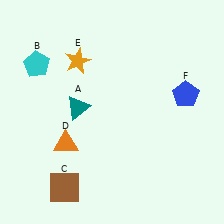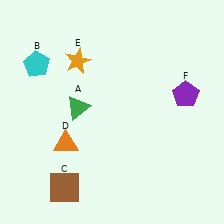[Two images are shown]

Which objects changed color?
A changed from teal to green. F changed from blue to purple.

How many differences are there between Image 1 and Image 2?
There are 2 differences between the two images.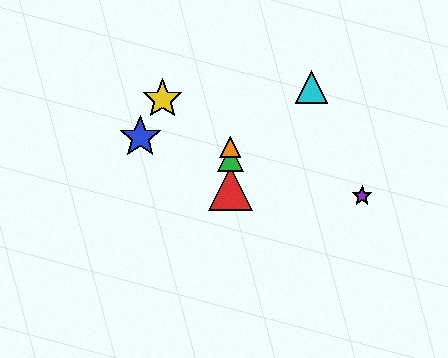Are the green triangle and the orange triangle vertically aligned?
Yes, both are at x≈230.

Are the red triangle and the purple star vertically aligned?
No, the red triangle is at x≈230 and the purple star is at x≈362.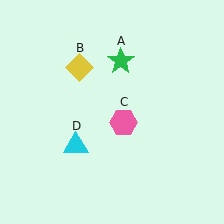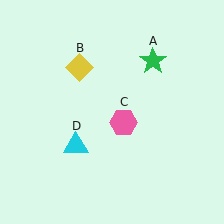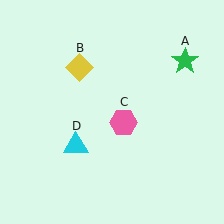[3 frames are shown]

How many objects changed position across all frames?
1 object changed position: green star (object A).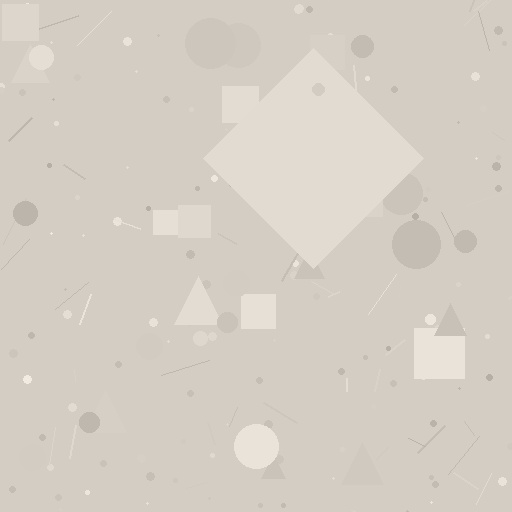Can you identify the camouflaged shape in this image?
The camouflaged shape is a diamond.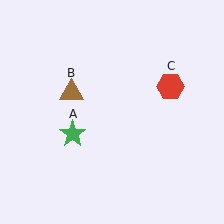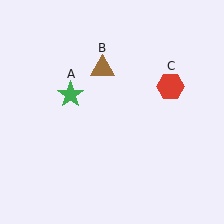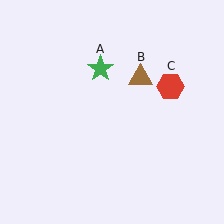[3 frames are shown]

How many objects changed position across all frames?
2 objects changed position: green star (object A), brown triangle (object B).